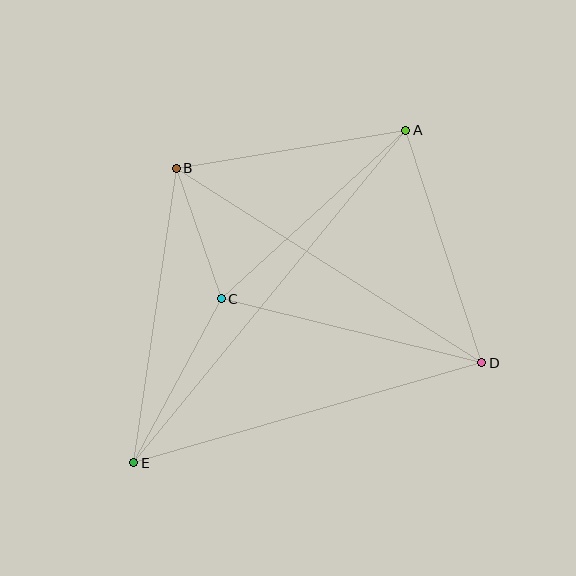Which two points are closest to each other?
Points B and C are closest to each other.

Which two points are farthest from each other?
Points A and E are farthest from each other.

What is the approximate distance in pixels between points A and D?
The distance between A and D is approximately 244 pixels.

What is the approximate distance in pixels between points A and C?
The distance between A and C is approximately 250 pixels.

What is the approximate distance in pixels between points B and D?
The distance between B and D is approximately 362 pixels.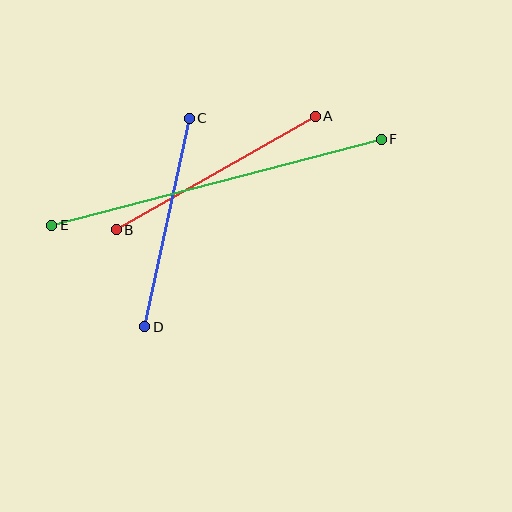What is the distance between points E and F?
The distance is approximately 341 pixels.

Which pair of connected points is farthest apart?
Points E and F are farthest apart.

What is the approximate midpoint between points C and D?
The midpoint is at approximately (167, 223) pixels.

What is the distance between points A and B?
The distance is approximately 229 pixels.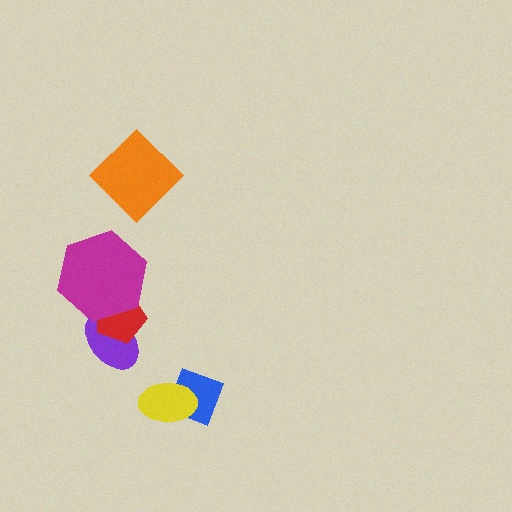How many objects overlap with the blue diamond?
1 object overlaps with the blue diamond.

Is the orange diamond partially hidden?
No, no other shape covers it.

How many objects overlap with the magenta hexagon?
2 objects overlap with the magenta hexagon.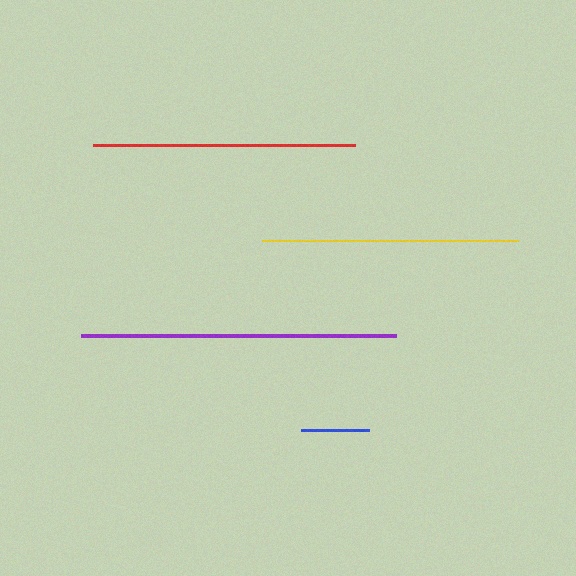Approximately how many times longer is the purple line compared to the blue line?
The purple line is approximately 4.6 times the length of the blue line.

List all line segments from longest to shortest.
From longest to shortest: purple, red, yellow, blue.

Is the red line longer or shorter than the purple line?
The purple line is longer than the red line.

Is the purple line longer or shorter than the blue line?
The purple line is longer than the blue line.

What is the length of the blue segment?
The blue segment is approximately 68 pixels long.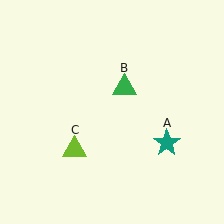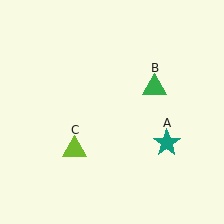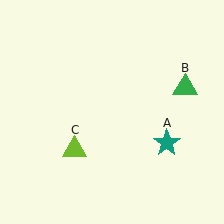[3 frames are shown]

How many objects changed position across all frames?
1 object changed position: green triangle (object B).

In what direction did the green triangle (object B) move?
The green triangle (object B) moved right.